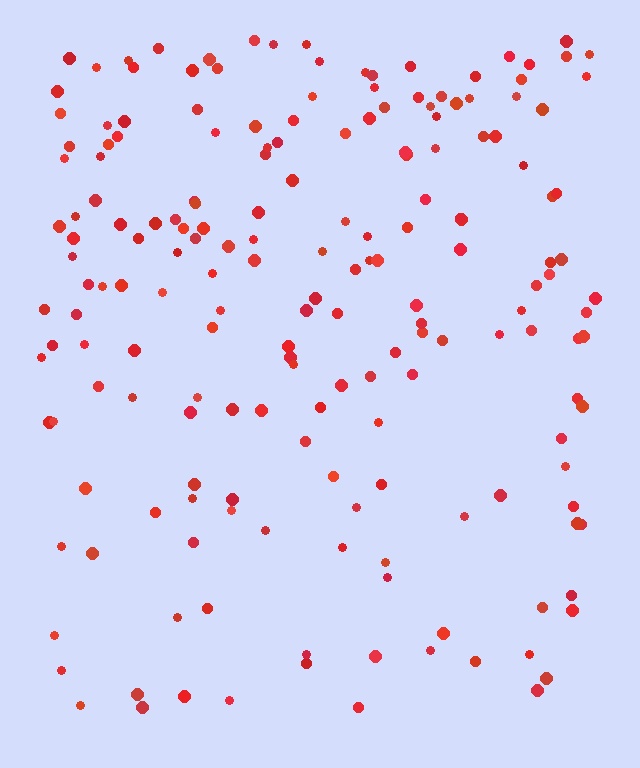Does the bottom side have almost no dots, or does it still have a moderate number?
Still a moderate number, just noticeably fewer than the top.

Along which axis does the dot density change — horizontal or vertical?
Vertical.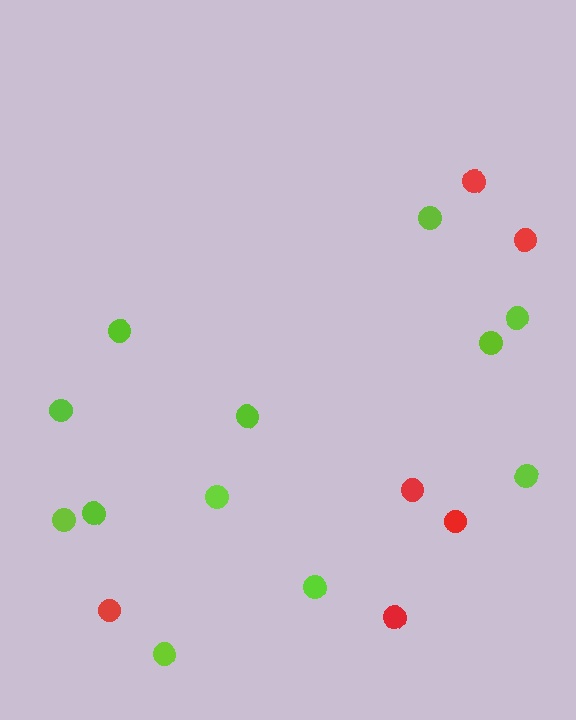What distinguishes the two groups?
There are 2 groups: one group of lime circles (12) and one group of red circles (6).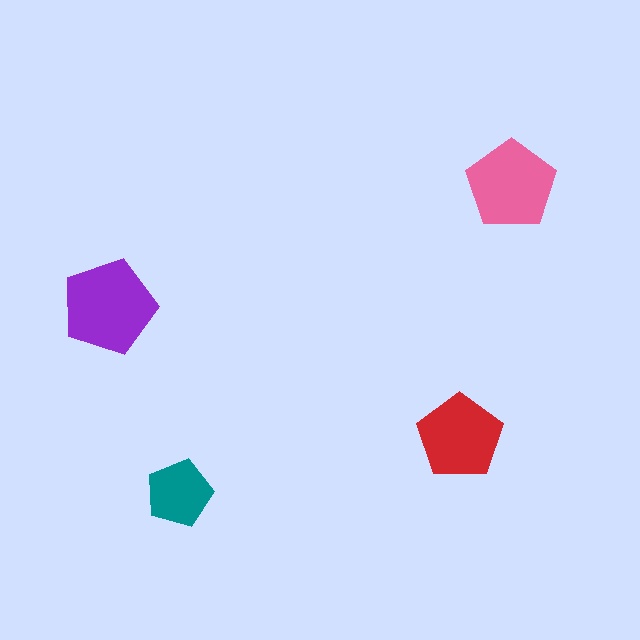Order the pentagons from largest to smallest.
the purple one, the pink one, the red one, the teal one.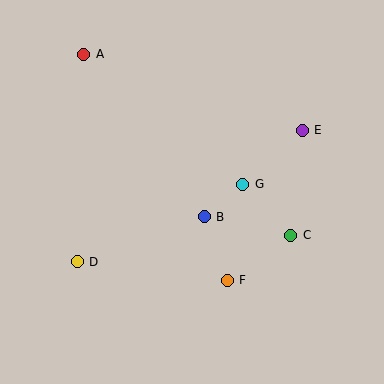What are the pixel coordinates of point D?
Point D is at (77, 262).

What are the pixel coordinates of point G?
Point G is at (243, 184).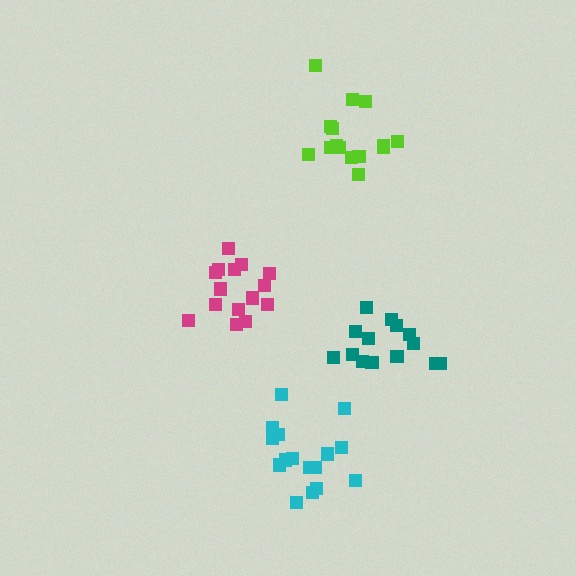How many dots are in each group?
Group 1: 14 dots, Group 2: 15 dots, Group 3: 16 dots, Group 4: 15 dots (60 total).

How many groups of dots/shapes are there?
There are 4 groups.